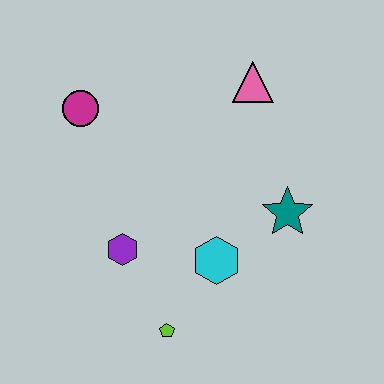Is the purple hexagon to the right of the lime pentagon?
No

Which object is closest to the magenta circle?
The purple hexagon is closest to the magenta circle.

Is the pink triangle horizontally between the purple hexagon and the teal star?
Yes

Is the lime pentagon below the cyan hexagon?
Yes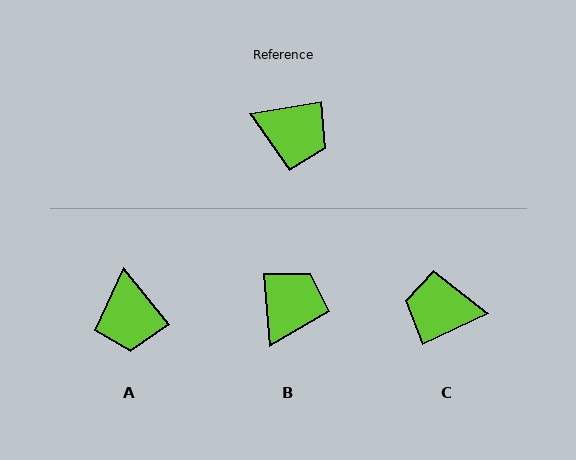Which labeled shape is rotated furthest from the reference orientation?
C, about 164 degrees away.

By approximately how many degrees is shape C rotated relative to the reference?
Approximately 164 degrees clockwise.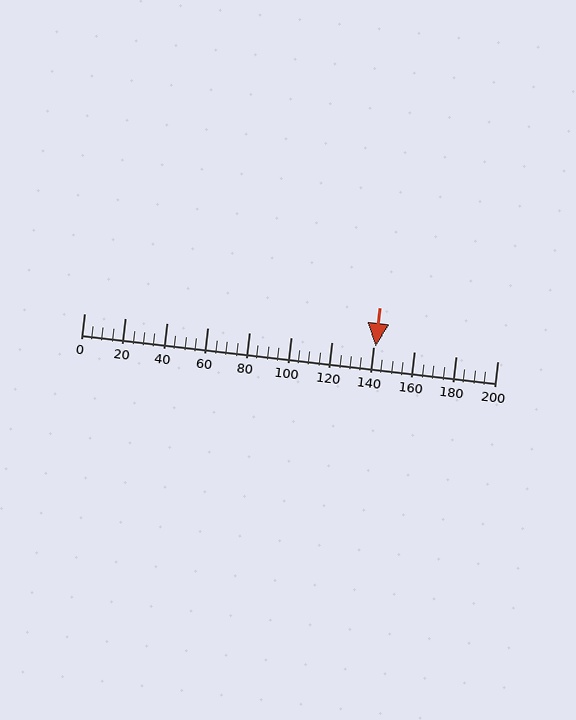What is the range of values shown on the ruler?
The ruler shows values from 0 to 200.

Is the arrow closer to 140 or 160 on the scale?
The arrow is closer to 140.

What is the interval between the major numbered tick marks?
The major tick marks are spaced 20 units apart.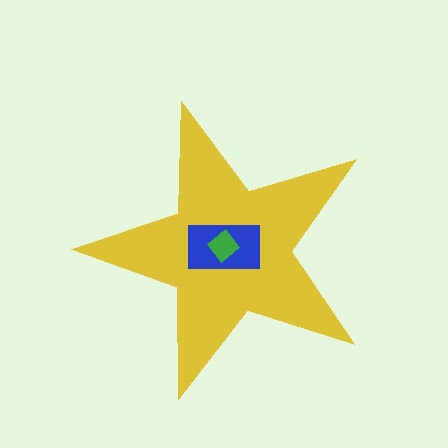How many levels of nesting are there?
3.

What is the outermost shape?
The yellow star.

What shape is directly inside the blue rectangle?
The green diamond.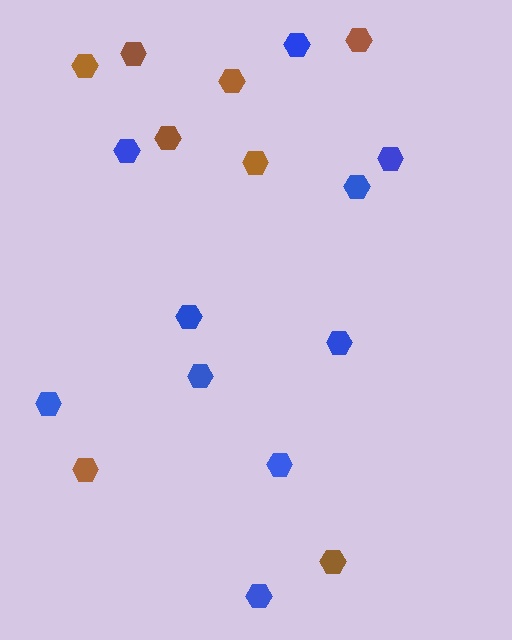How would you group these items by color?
There are 2 groups: one group of blue hexagons (10) and one group of brown hexagons (8).